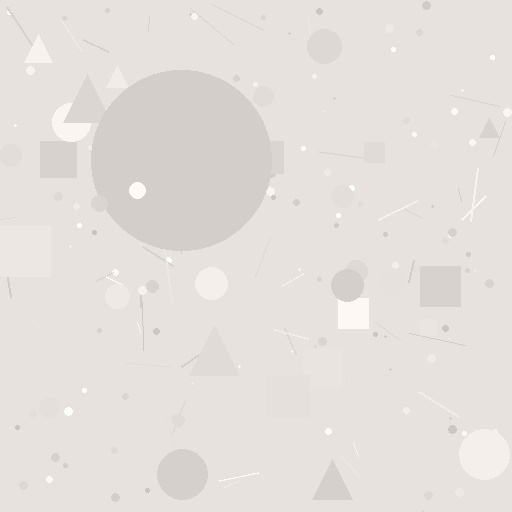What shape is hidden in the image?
A circle is hidden in the image.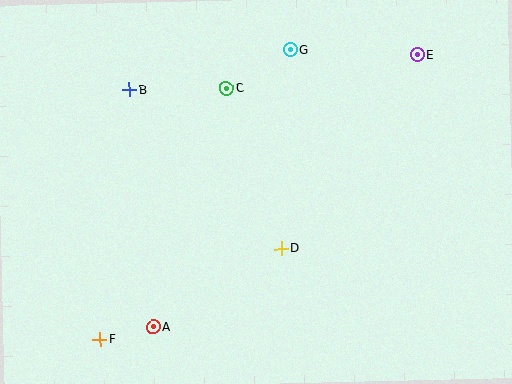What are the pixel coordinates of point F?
Point F is at (100, 339).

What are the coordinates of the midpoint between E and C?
The midpoint between E and C is at (322, 72).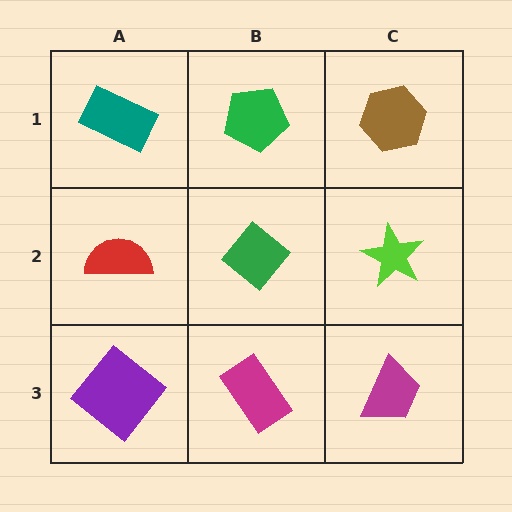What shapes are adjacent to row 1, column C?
A lime star (row 2, column C), a green pentagon (row 1, column B).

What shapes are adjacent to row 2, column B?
A green pentagon (row 1, column B), a magenta rectangle (row 3, column B), a red semicircle (row 2, column A), a lime star (row 2, column C).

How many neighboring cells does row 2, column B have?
4.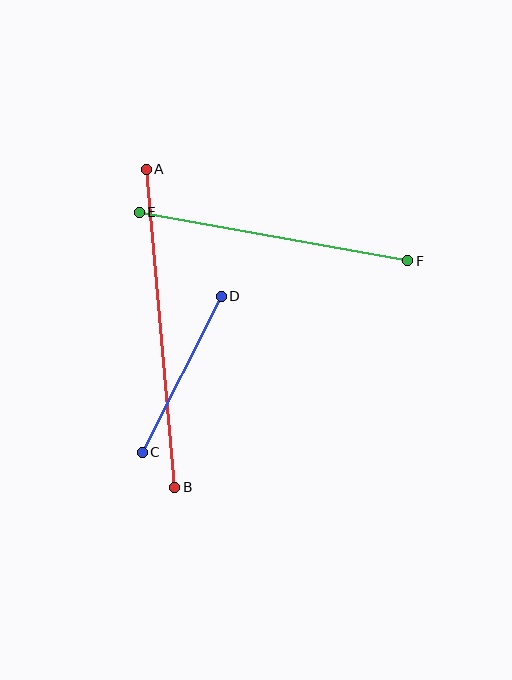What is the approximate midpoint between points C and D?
The midpoint is at approximately (182, 374) pixels.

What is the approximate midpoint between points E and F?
The midpoint is at approximately (273, 236) pixels.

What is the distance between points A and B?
The distance is approximately 319 pixels.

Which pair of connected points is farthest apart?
Points A and B are farthest apart.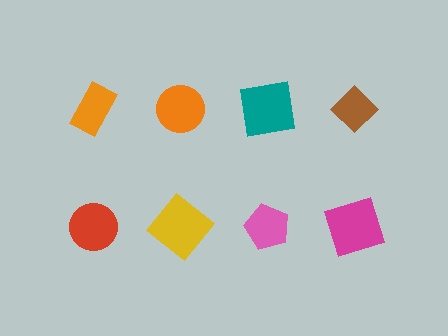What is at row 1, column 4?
A brown diamond.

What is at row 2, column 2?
A yellow diamond.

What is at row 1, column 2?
An orange circle.